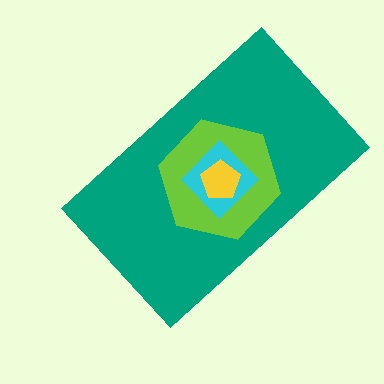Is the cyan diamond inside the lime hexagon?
Yes.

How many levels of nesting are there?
4.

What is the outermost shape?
The teal rectangle.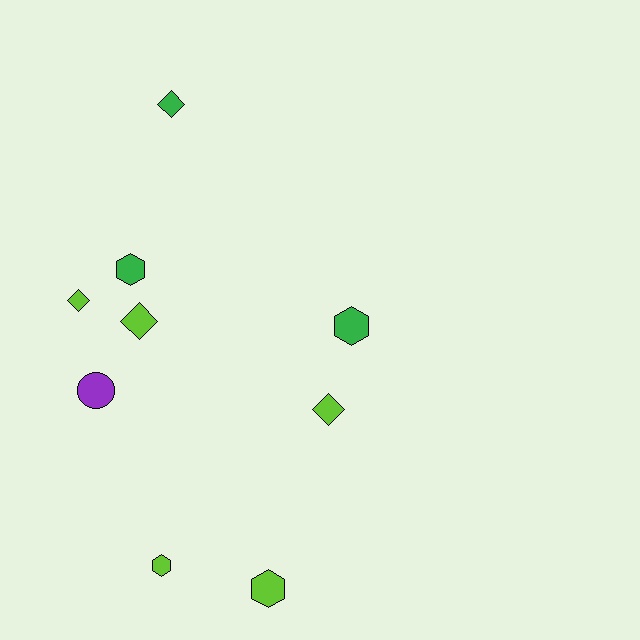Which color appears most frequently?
Lime, with 5 objects.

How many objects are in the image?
There are 9 objects.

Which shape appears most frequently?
Diamond, with 4 objects.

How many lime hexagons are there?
There are 2 lime hexagons.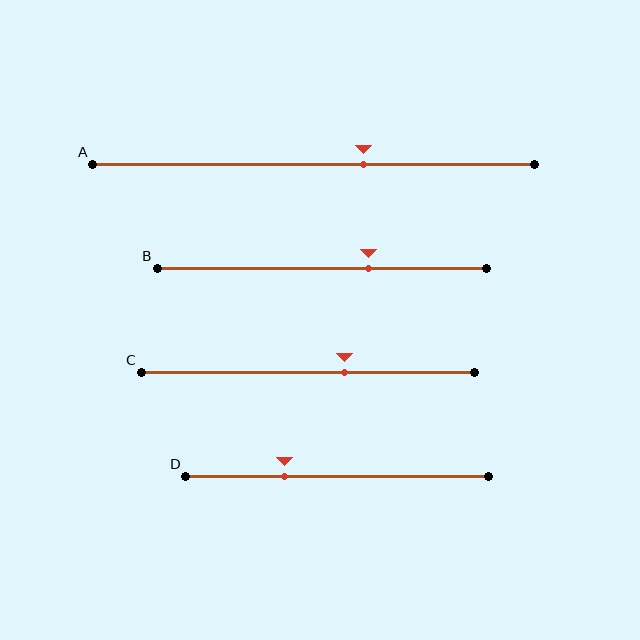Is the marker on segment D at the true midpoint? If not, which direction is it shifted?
No, the marker on segment D is shifted to the left by about 17% of the segment length.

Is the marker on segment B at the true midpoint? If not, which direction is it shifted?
No, the marker on segment B is shifted to the right by about 14% of the segment length.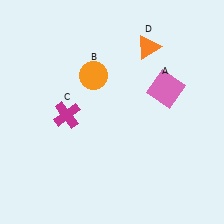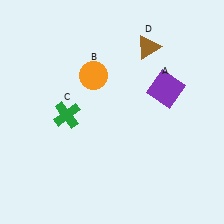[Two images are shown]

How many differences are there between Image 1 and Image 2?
There are 3 differences between the two images.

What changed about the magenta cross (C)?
In Image 1, C is magenta. In Image 2, it changed to green.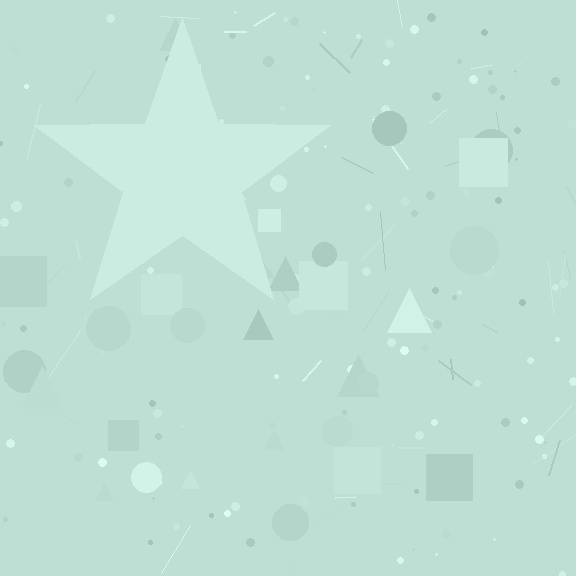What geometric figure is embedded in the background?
A star is embedded in the background.